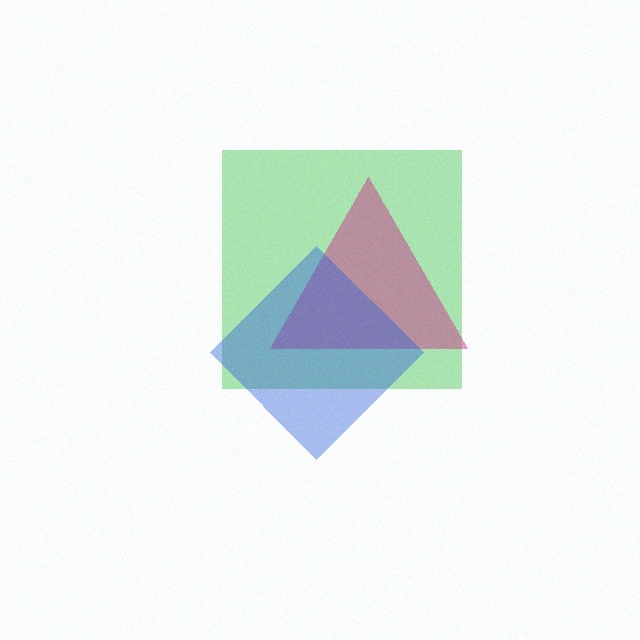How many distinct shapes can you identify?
There are 3 distinct shapes: a green square, a magenta triangle, a blue diamond.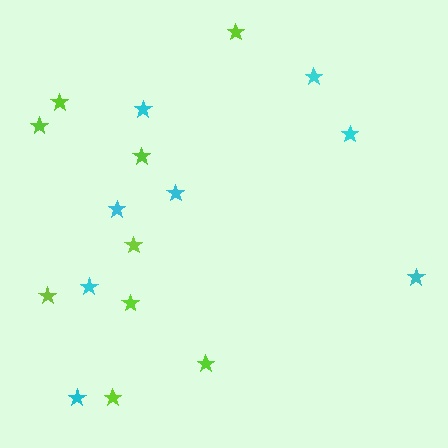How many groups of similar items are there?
There are 2 groups: one group of lime stars (9) and one group of cyan stars (8).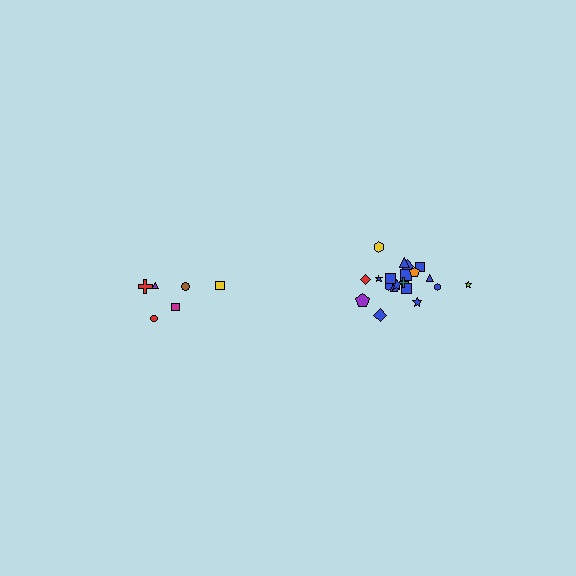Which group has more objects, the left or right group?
The right group.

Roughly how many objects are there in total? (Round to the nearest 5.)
Roughly 30 objects in total.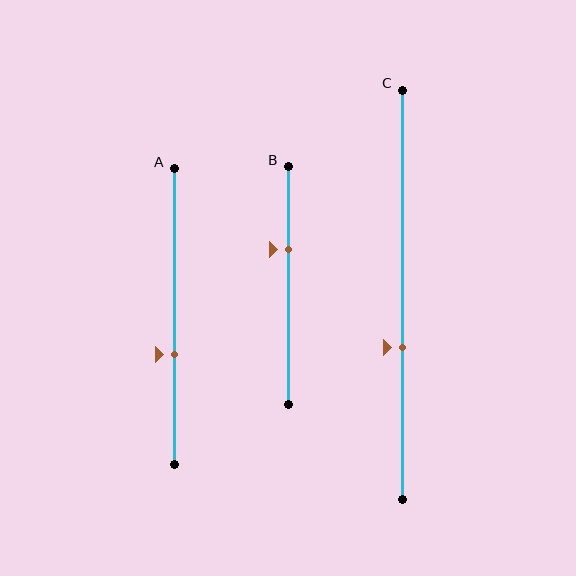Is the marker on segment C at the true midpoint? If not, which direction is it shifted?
No, the marker on segment C is shifted downward by about 13% of the segment length.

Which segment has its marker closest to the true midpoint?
Segment A has its marker closest to the true midpoint.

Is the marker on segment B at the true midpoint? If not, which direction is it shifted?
No, the marker on segment B is shifted upward by about 15% of the segment length.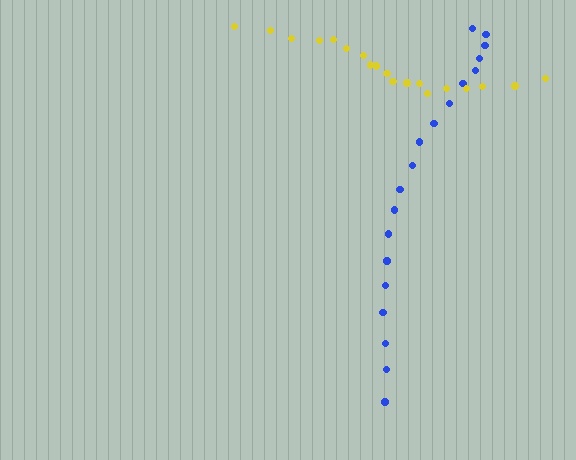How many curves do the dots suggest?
There are 2 distinct paths.